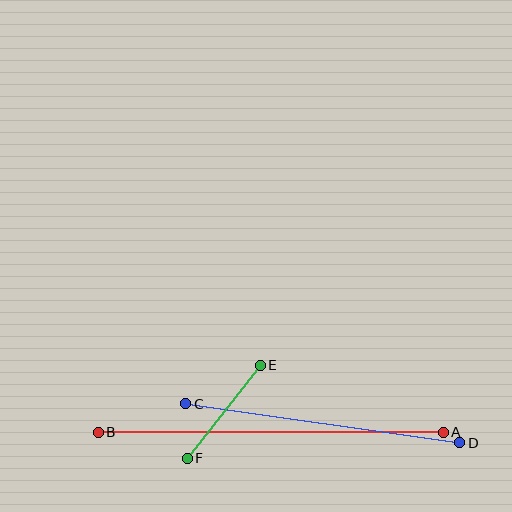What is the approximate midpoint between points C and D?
The midpoint is at approximately (323, 423) pixels.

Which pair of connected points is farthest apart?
Points A and B are farthest apart.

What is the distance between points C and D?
The distance is approximately 277 pixels.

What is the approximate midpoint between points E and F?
The midpoint is at approximately (224, 412) pixels.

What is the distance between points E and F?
The distance is approximately 118 pixels.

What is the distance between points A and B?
The distance is approximately 345 pixels.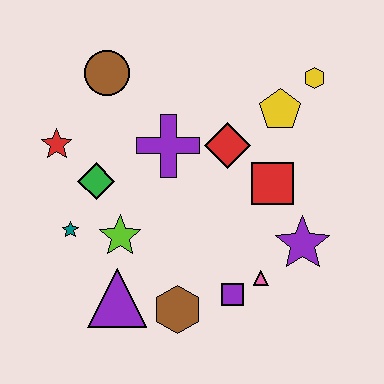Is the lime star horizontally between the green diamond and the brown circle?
No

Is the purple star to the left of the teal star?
No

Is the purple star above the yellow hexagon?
No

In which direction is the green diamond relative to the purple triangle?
The green diamond is above the purple triangle.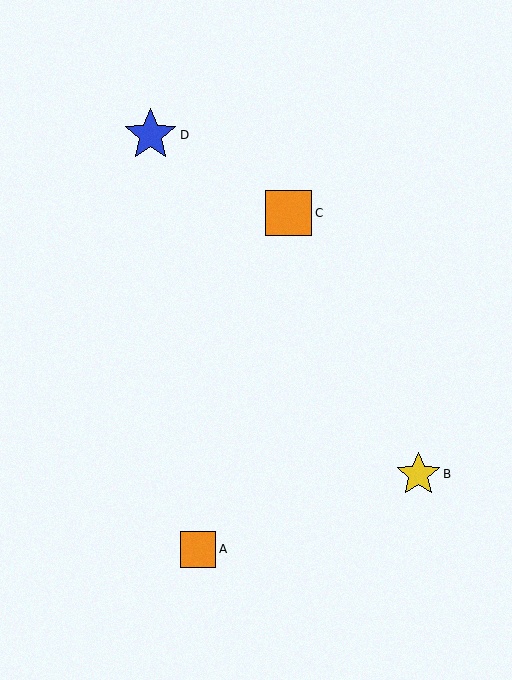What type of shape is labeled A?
Shape A is an orange square.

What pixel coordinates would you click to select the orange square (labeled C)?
Click at (289, 213) to select the orange square C.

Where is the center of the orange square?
The center of the orange square is at (198, 549).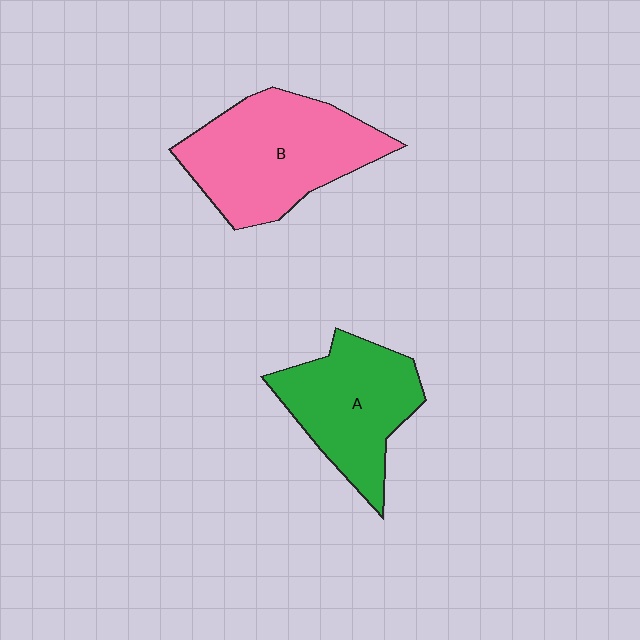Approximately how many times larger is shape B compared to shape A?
Approximately 1.2 times.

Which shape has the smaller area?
Shape A (green).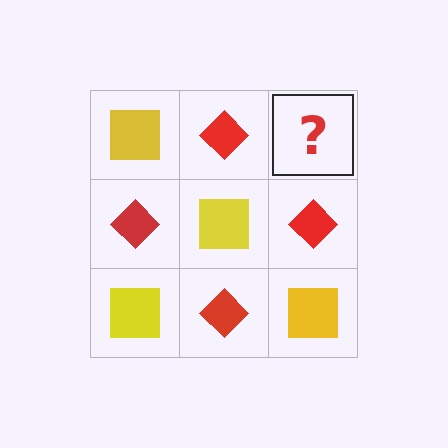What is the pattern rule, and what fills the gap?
The rule is that it alternates yellow square and red diamond in a checkerboard pattern. The gap should be filled with a yellow square.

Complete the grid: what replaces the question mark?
The question mark should be replaced with a yellow square.